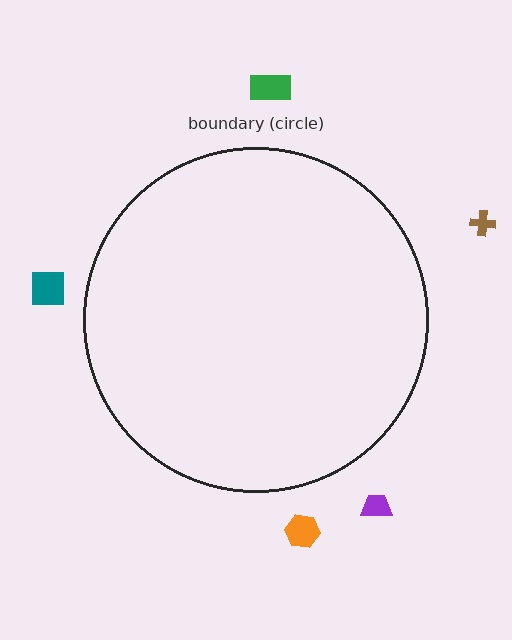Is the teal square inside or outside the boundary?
Outside.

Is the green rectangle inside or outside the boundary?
Outside.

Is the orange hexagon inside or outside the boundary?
Outside.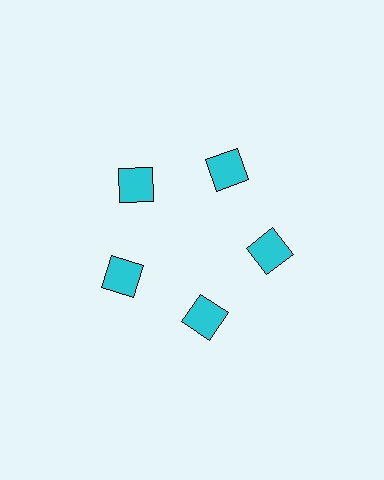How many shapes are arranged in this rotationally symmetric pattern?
There are 5 shapes, arranged in 5 groups of 1.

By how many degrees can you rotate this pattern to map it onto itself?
The pattern maps onto itself every 72 degrees of rotation.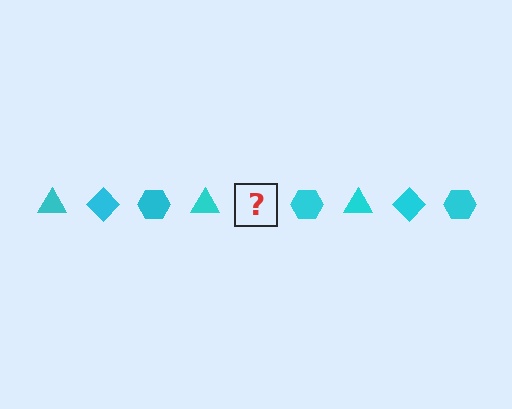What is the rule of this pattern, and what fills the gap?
The rule is that the pattern cycles through triangle, diamond, hexagon shapes in cyan. The gap should be filled with a cyan diamond.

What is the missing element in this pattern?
The missing element is a cyan diamond.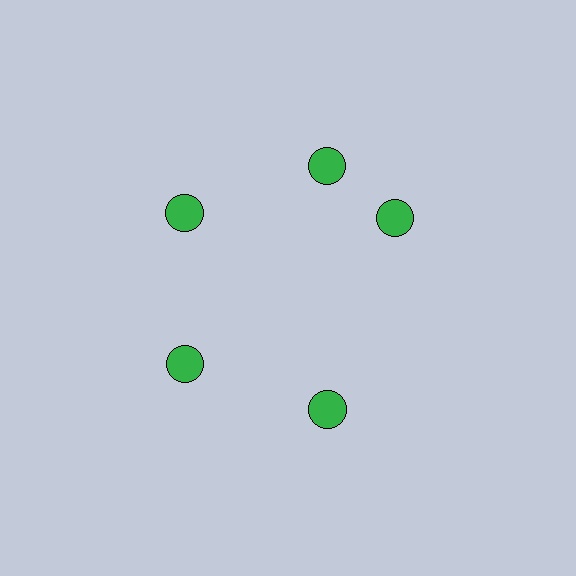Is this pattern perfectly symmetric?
No. The 5 green circles are arranged in a ring, but one element near the 3 o'clock position is rotated out of alignment along the ring, breaking the 5-fold rotational symmetry.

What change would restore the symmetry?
The symmetry would be restored by rotating it back into even spacing with its neighbors so that all 5 circles sit at equal angles and equal distance from the center.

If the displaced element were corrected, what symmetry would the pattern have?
It would have 5-fold rotational symmetry — the pattern would map onto itself every 72 degrees.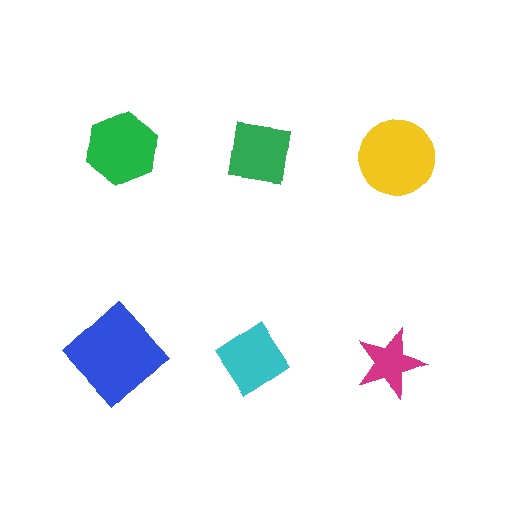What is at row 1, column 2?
A green square.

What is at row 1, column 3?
A yellow circle.